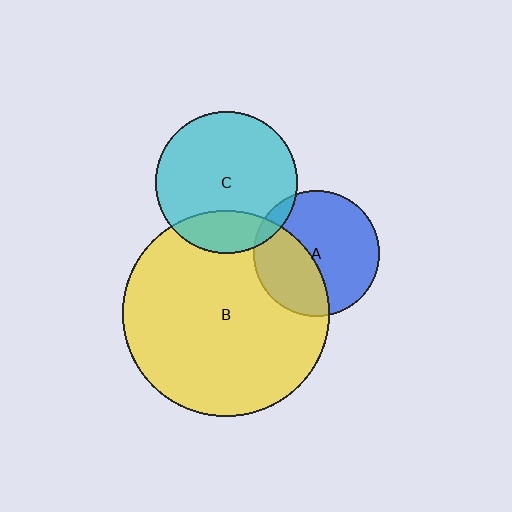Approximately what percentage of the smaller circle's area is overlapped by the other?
Approximately 5%.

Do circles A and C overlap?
Yes.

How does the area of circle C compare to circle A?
Approximately 1.3 times.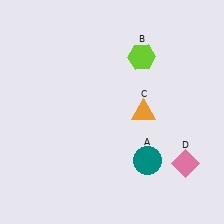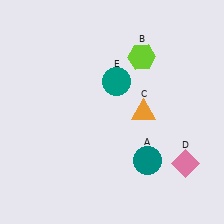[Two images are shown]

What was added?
A teal circle (E) was added in Image 2.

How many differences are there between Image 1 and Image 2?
There is 1 difference between the two images.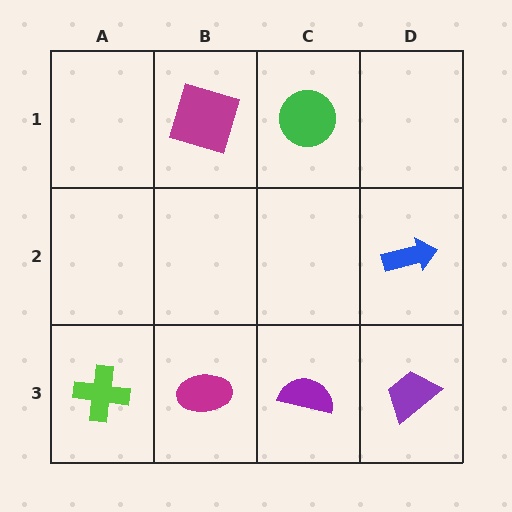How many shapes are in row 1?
2 shapes.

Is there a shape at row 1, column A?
No, that cell is empty.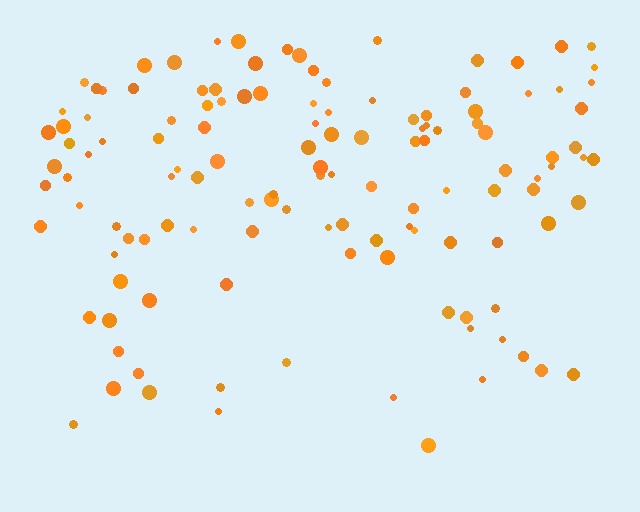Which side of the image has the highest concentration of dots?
The top.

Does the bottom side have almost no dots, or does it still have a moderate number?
Still a moderate number, just noticeably fewer than the top.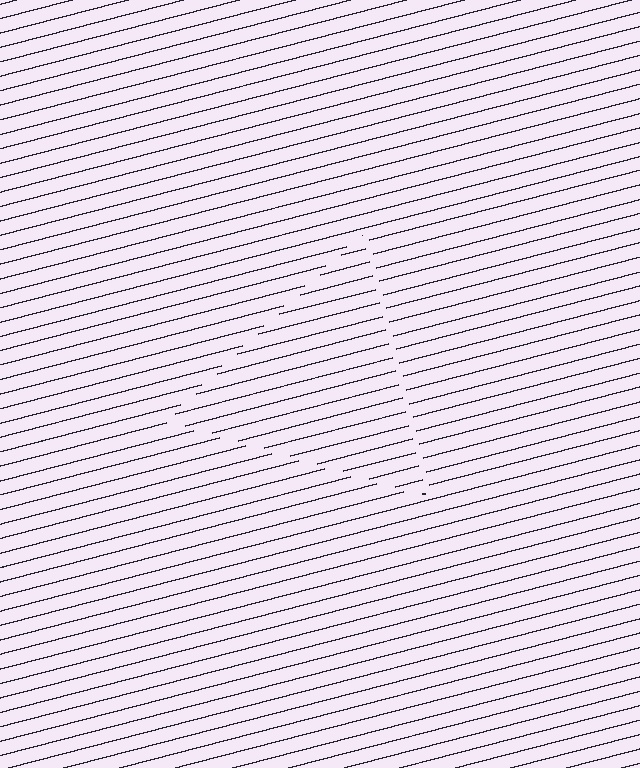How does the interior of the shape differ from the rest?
The interior of the shape contains the same grating, shifted by half a period — the contour is defined by the phase discontinuity where line-ends from the inner and outer gratings abut.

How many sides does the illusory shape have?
3 sides — the line-ends trace a triangle.